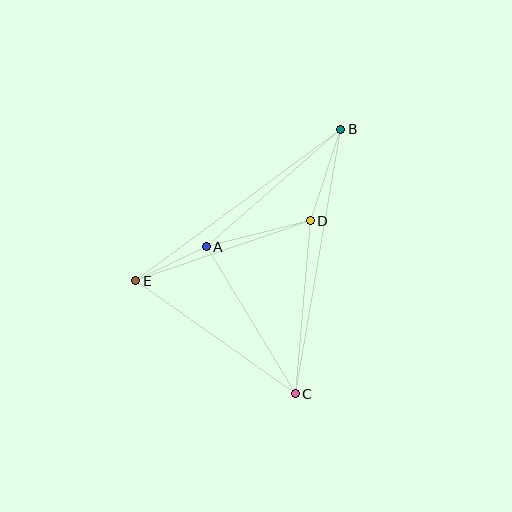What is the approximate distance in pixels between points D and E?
The distance between D and E is approximately 184 pixels.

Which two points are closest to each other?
Points A and E are closest to each other.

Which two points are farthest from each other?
Points B and C are farthest from each other.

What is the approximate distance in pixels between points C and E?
The distance between C and E is approximately 195 pixels.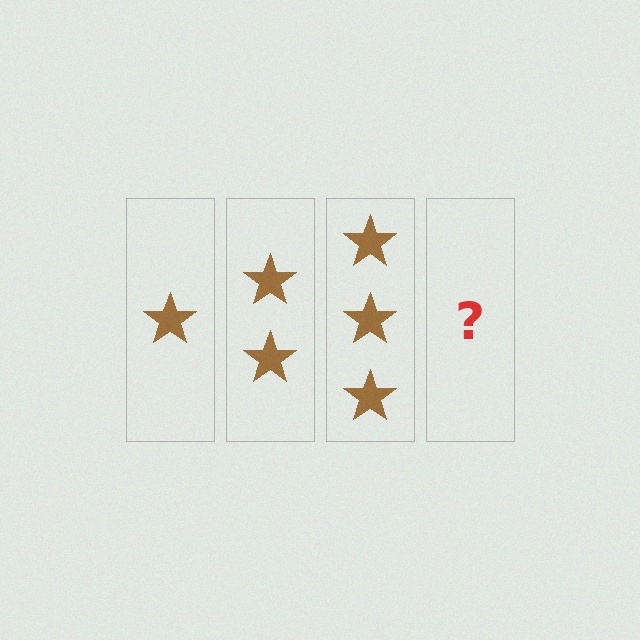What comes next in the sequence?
The next element should be 4 stars.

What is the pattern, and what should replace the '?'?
The pattern is that each step adds one more star. The '?' should be 4 stars.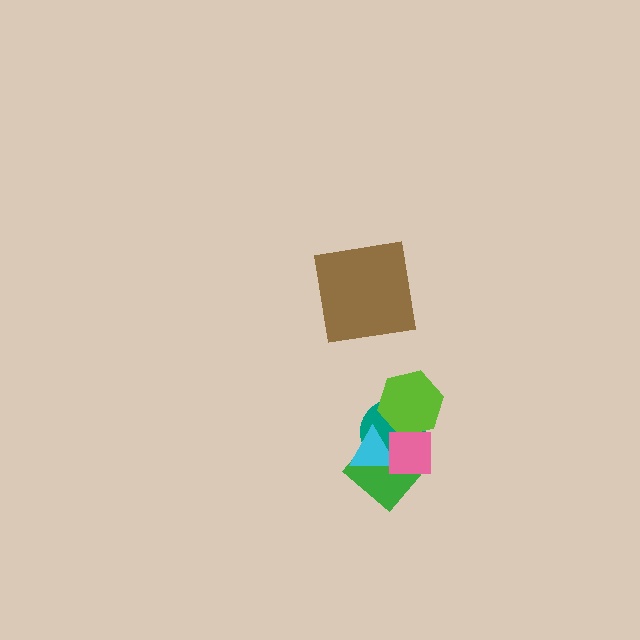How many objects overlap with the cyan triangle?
3 objects overlap with the cyan triangle.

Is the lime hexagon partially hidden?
Yes, it is partially covered by another shape.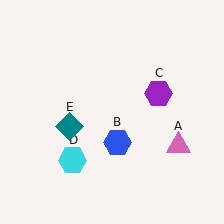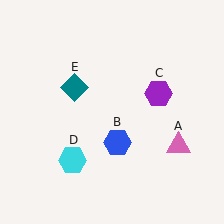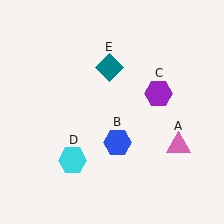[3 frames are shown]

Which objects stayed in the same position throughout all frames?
Pink triangle (object A) and blue hexagon (object B) and purple hexagon (object C) and cyan hexagon (object D) remained stationary.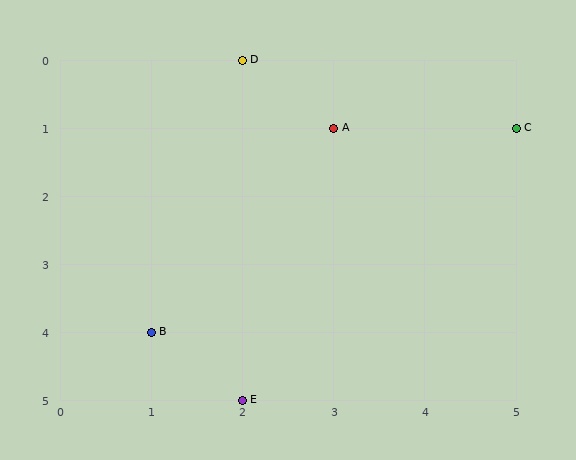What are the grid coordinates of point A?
Point A is at grid coordinates (3, 1).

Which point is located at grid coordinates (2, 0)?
Point D is at (2, 0).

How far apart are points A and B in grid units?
Points A and B are 2 columns and 3 rows apart (about 3.6 grid units diagonally).